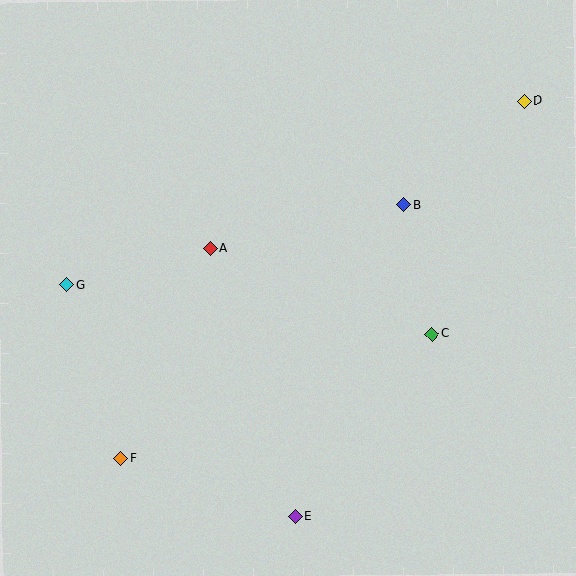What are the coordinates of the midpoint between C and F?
The midpoint between C and F is at (276, 396).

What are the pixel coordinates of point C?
Point C is at (432, 334).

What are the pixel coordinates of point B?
Point B is at (404, 204).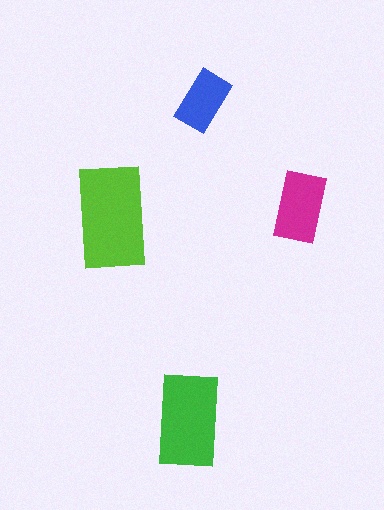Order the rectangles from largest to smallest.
the lime one, the green one, the magenta one, the blue one.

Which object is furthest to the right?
The magenta rectangle is rightmost.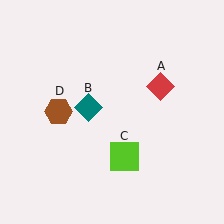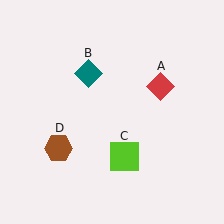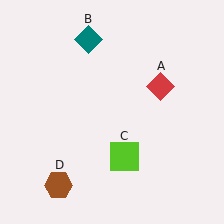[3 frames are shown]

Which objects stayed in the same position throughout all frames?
Red diamond (object A) and lime square (object C) remained stationary.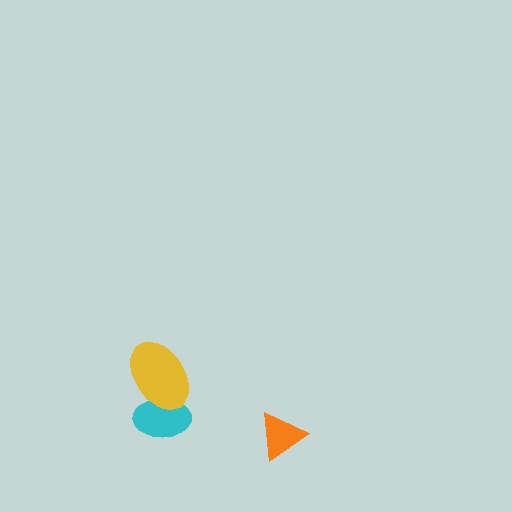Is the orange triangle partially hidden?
No, no other shape covers it.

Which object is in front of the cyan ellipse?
The yellow ellipse is in front of the cyan ellipse.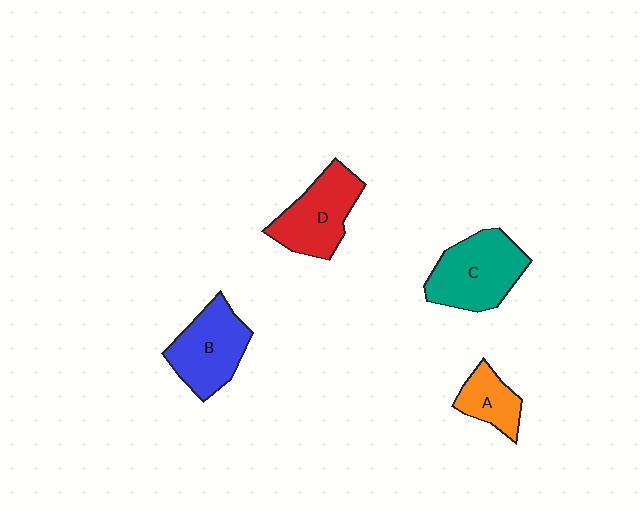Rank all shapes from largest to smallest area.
From largest to smallest: C (teal), B (blue), D (red), A (orange).